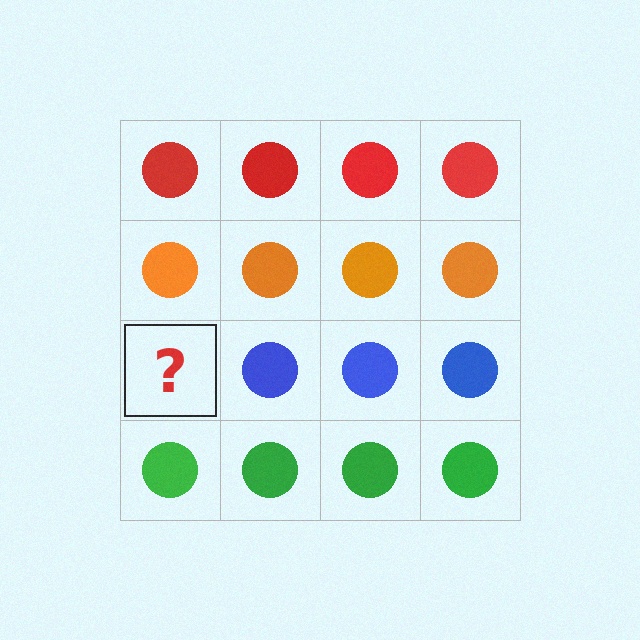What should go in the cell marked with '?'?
The missing cell should contain a blue circle.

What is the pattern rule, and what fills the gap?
The rule is that each row has a consistent color. The gap should be filled with a blue circle.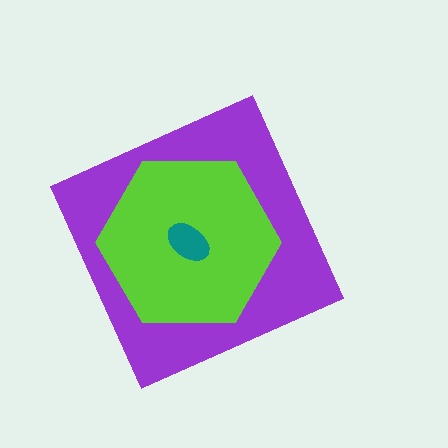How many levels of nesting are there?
3.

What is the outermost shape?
The purple diamond.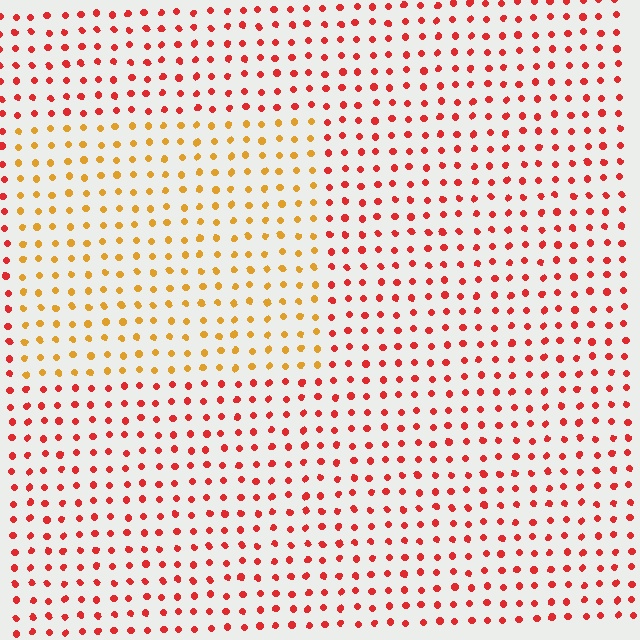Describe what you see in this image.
The image is filled with small red elements in a uniform arrangement. A rectangle-shaped region is visible where the elements are tinted to a slightly different hue, forming a subtle color boundary.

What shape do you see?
I see a rectangle.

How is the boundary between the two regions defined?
The boundary is defined purely by a slight shift in hue (about 40 degrees). Spacing, size, and orientation are identical on both sides.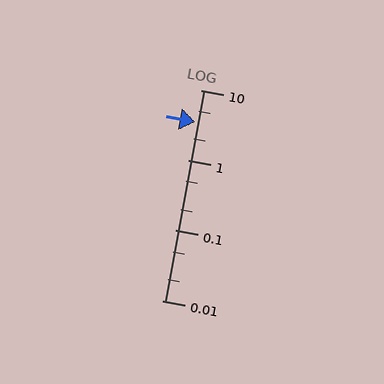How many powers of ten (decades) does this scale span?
The scale spans 3 decades, from 0.01 to 10.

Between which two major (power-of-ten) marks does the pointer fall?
The pointer is between 1 and 10.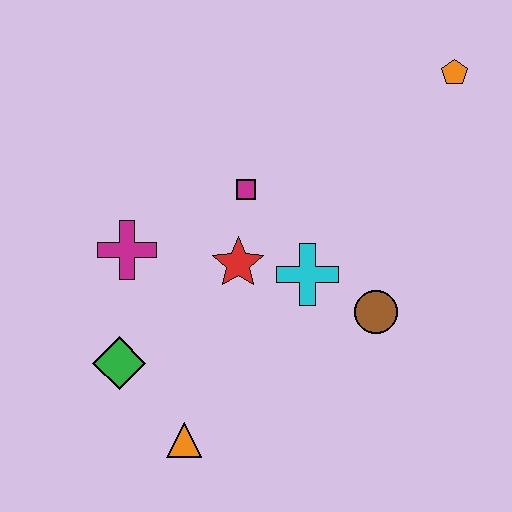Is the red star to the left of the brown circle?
Yes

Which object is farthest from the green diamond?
The orange pentagon is farthest from the green diamond.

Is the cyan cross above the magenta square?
No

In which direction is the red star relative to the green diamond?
The red star is to the right of the green diamond.